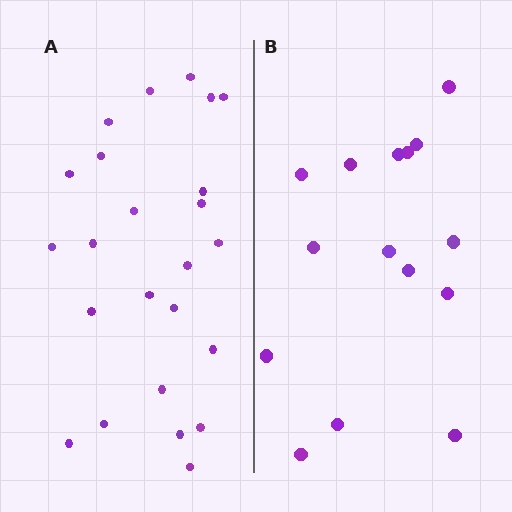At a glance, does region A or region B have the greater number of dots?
Region A (the left region) has more dots.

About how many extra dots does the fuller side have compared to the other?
Region A has roughly 8 or so more dots than region B.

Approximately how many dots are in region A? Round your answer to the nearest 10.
About 20 dots. (The exact count is 24, which rounds to 20.)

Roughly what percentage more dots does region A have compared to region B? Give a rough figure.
About 60% more.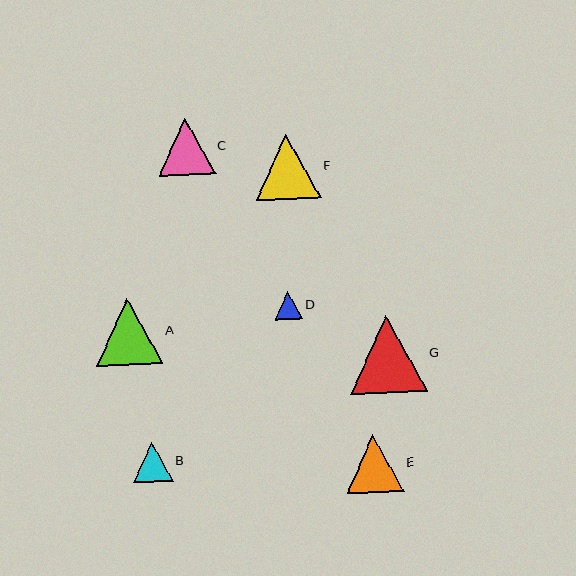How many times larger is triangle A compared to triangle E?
Triangle A is approximately 1.2 times the size of triangle E.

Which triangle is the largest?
Triangle G is the largest with a size of approximately 78 pixels.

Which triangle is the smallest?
Triangle D is the smallest with a size of approximately 28 pixels.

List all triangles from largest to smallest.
From largest to smallest: G, A, F, E, C, B, D.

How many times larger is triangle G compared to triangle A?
Triangle G is approximately 1.2 times the size of triangle A.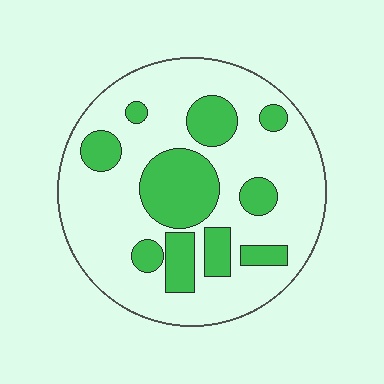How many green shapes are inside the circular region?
10.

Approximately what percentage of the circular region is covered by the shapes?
Approximately 30%.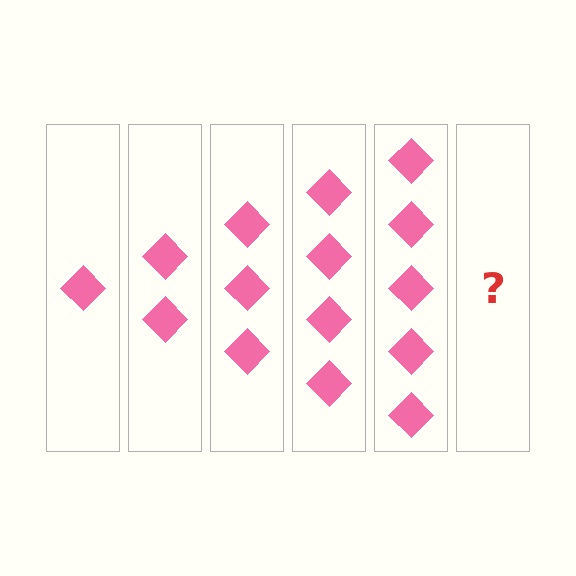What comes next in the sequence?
The next element should be 6 diamonds.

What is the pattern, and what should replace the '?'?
The pattern is that each step adds one more diamond. The '?' should be 6 diamonds.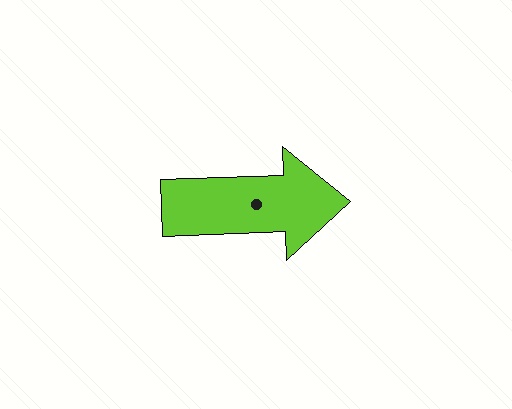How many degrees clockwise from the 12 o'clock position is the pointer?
Approximately 88 degrees.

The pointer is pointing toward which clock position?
Roughly 3 o'clock.